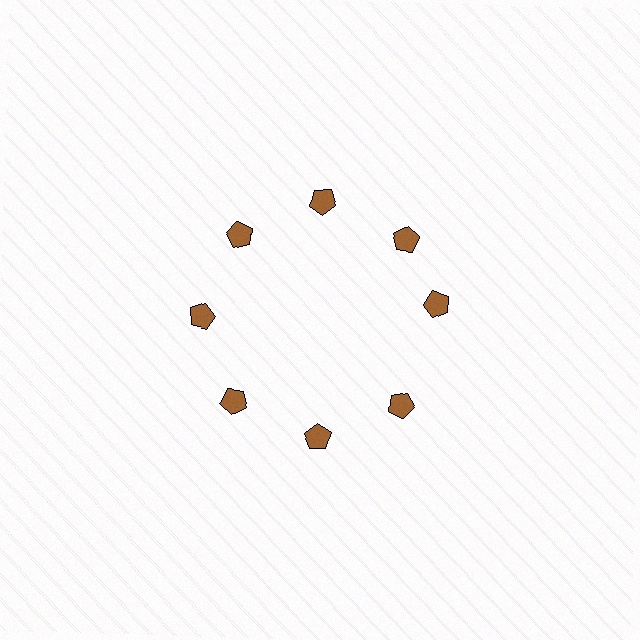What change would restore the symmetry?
The symmetry would be restored by rotating it back into even spacing with its neighbors so that all 8 pentagons sit at equal angles and equal distance from the center.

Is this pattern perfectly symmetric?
No. The 8 brown pentagons are arranged in a ring, but one element near the 3 o'clock position is rotated out of alignment along the ring, breaking the 8-fold rotational symmetry.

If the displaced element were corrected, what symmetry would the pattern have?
It would have 8-fold rotational symmetry — the pattern would map onto itself every 45 degrees.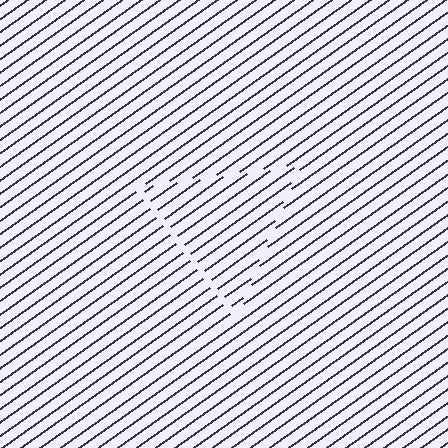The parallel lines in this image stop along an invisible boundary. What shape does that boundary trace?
An illusory triangle. The interior of the shape contains the same grating, shifted by half a period — the contour is defined by the phase discontinuity where line-ends from the inner and outer gratings abut.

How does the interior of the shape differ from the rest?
The interior of the shape contains the same grating, shifted by half a period — the contour is defined by the phase discontinuity where line-ends from the inner and outer gratings abut.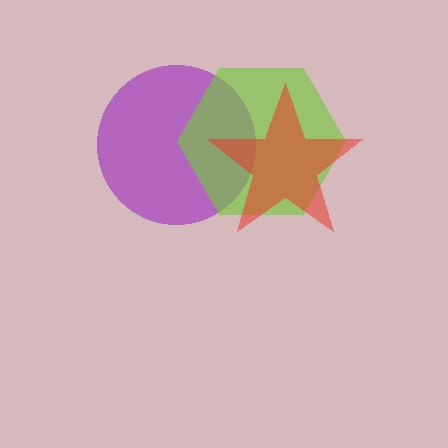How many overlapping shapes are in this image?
There are 3 overlapping shapes in the image.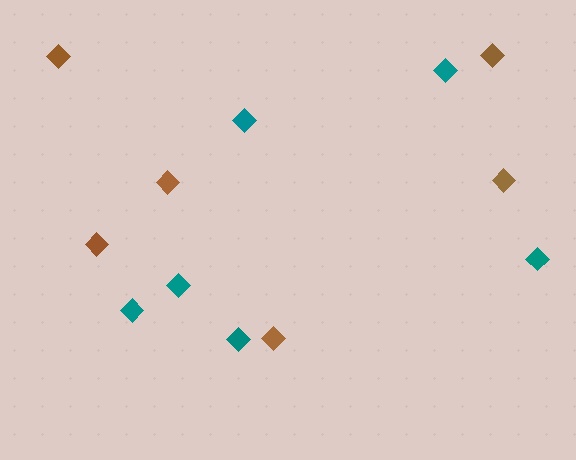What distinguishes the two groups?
There are 2 groups: one group of brown diamonds (6) and one group of teal diamonds (6).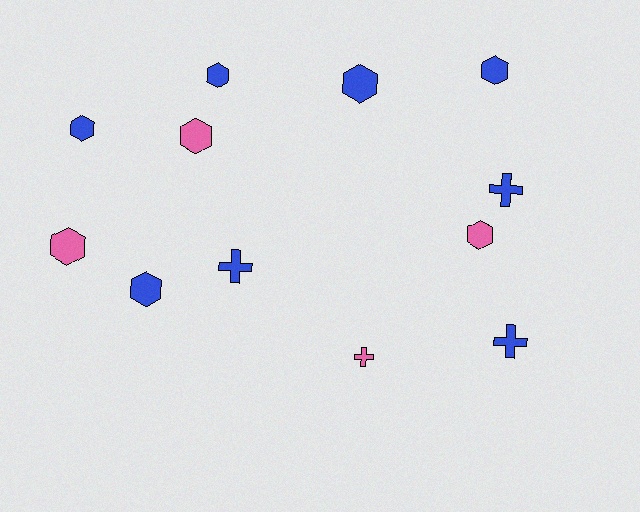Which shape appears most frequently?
Hexagon, with 8 objects.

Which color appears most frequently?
Blue, with 8 objects.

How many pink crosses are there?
There is 1 pink cross.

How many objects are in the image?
There are 12 objects.